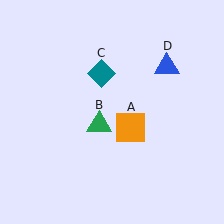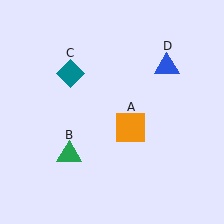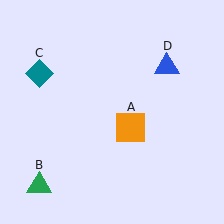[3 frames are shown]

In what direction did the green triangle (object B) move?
The green triangle (object B) moved down and to the left.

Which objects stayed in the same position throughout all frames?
Orange square (object A) and blue triangle (object D) remained stationary.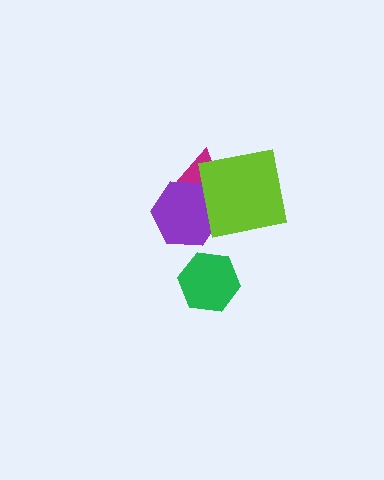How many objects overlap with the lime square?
2 objects overlap with the lime square.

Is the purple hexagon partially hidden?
Yes, it is partially covered by another shape.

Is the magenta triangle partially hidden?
Yes, it is partially covered by another shape.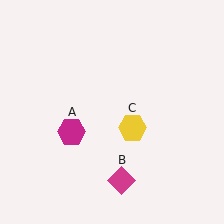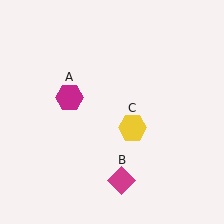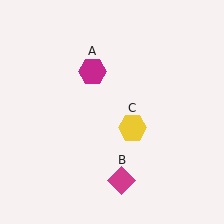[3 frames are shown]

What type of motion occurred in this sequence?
The magenta hexagon (object A) rotated clockwise around the center of the scene.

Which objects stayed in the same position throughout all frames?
Magenta diamond (object B) and yellow hexagon (object C) remained stationary.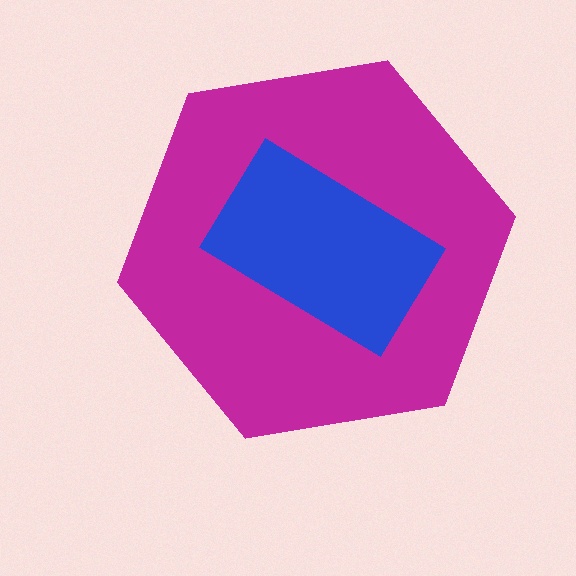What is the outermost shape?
The magenta hexagon.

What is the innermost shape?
The blue rectangle.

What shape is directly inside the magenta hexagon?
The blue rectangle.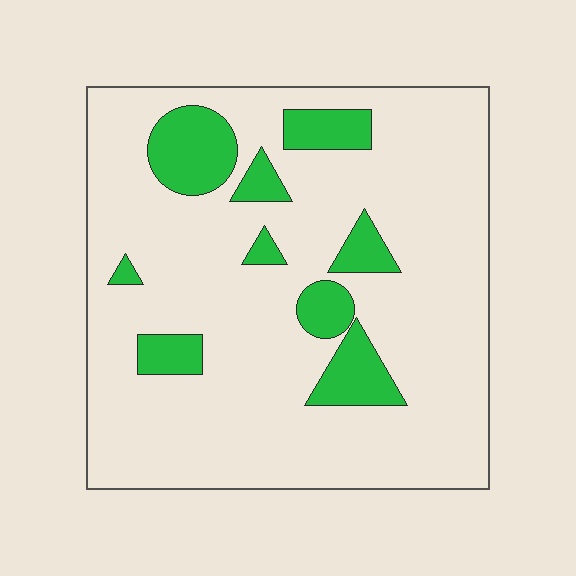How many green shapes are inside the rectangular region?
9.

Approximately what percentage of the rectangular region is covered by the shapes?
Approximately 15%.